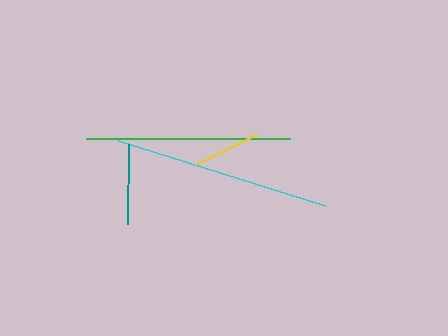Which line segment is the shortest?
The yellow line is the shortest at approximately 69 pixels.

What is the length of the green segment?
The green segment is approximately 204 pixels long.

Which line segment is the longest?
The cyan line is the longest at approximately 217 pixels.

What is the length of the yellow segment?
The yellow segment is approximately 69 pixels long.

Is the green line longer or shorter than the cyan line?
The cyan line is longer than the green line.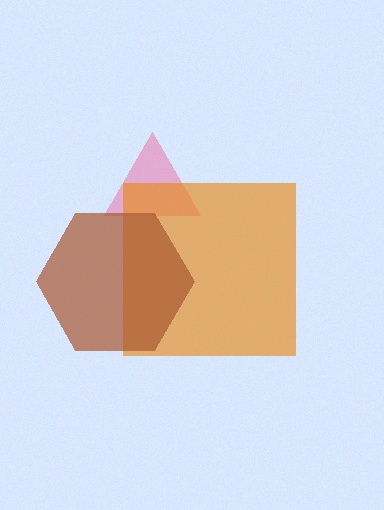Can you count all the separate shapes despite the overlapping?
Yes, there are 3 separate shapes.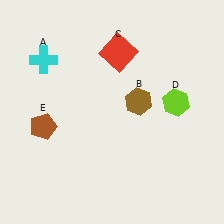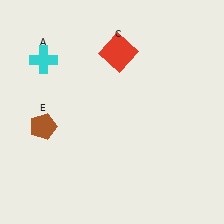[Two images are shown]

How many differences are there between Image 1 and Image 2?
There are 2 differences between the two images.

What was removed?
The brown hexagon (B), the lime hexagon (D) were removed in Image 2.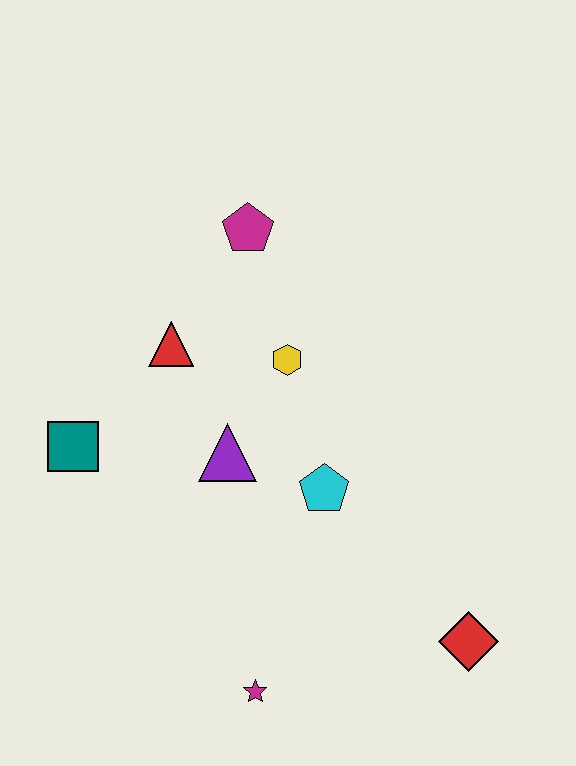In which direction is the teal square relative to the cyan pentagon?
The teal square is to the left of the cyan pentagon.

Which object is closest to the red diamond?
The cyan pentagon is closest to the red diamond.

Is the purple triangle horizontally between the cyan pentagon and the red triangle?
Yes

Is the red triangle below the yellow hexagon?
No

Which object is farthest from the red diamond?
The magenta pentagon is farthest from the red diamond.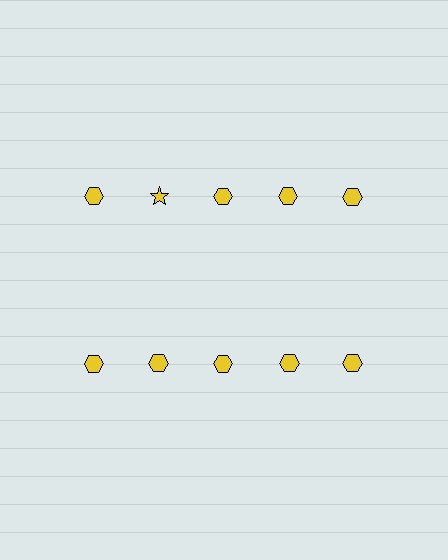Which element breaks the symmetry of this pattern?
The yellow star in the top row, second from left column breaks the symmetry. All other shapes are yellow hexagons.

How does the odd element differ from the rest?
It has a different shape: star instead of hexagon.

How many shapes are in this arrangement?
There are 10 shapes arranged in a grid pattern.